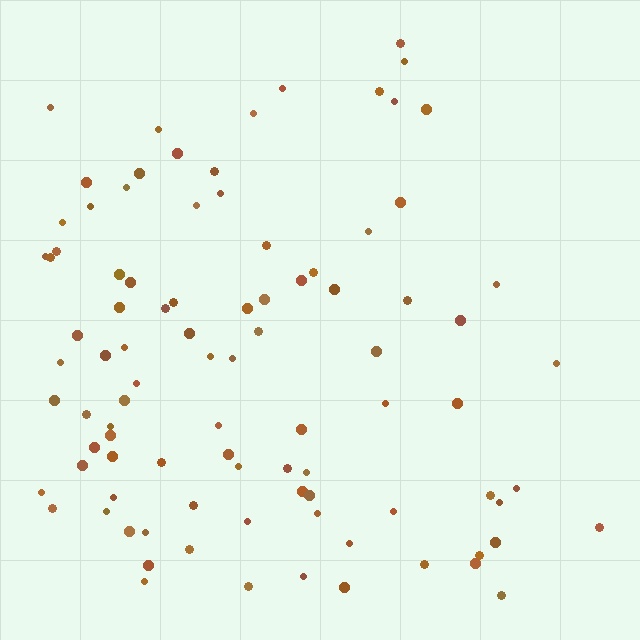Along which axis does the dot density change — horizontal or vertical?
Horizontal.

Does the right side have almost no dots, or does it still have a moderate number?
Still a moderate number, just noticeably fewer than the left.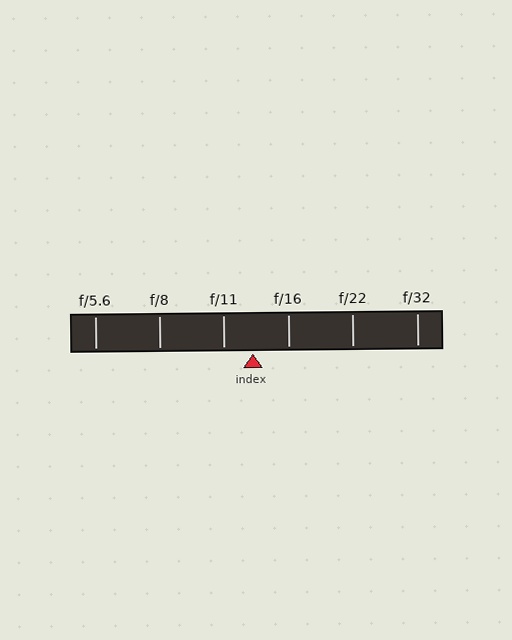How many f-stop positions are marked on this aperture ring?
There are 6 f-stop positions marked.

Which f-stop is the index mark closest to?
The index mark is closest to f/11.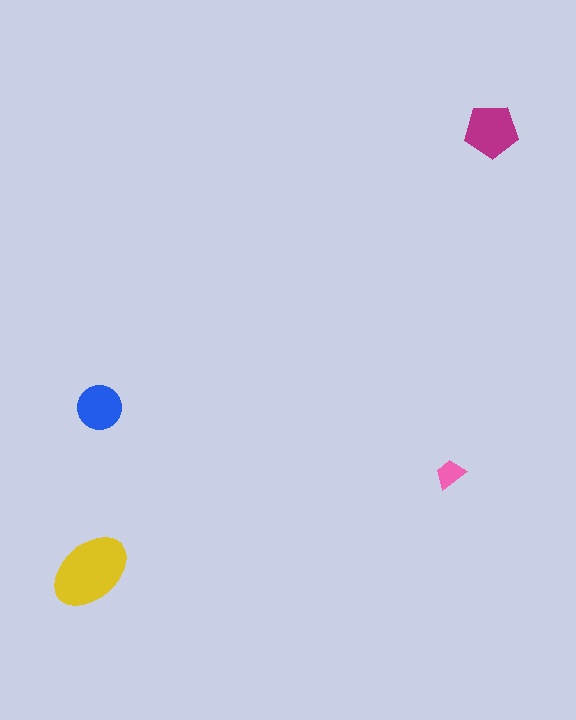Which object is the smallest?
The pink trapezoid.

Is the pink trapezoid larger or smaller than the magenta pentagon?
Smaller.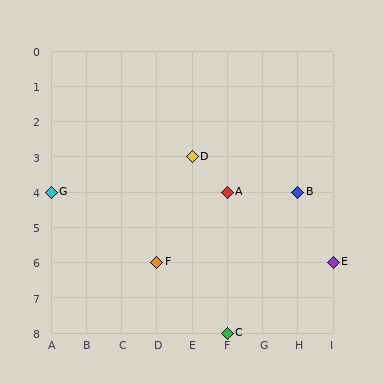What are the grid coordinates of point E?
Point E is at grid coordinates (I, 6).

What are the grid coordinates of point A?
Point A is at grid coordinates (F, 4).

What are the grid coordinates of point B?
Point B is at grid coordinates (H, 4).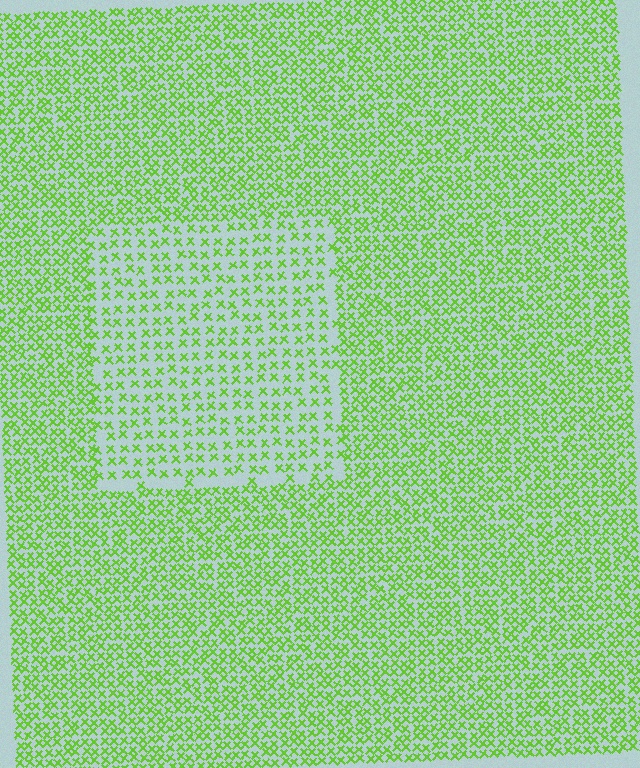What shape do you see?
I see a rectangle.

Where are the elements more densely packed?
The elements are more densely packed outside the rectangle boundary.